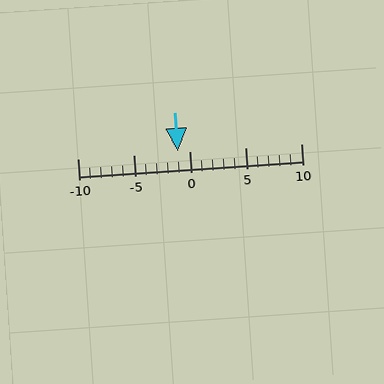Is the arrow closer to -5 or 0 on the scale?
The arrow is closer to 0.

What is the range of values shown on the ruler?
The ruler shows values from -10 to 10.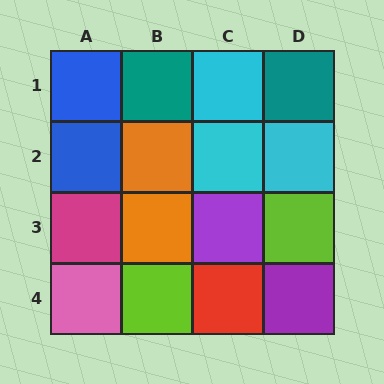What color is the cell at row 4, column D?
Purple.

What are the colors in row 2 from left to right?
Blue, orange, cyan, cyan.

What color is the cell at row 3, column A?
Magenta.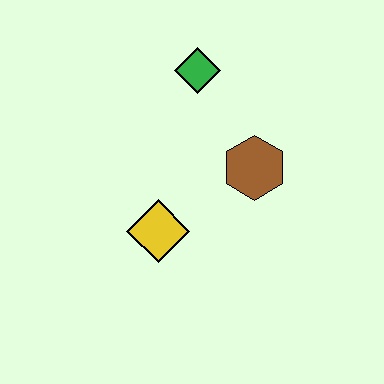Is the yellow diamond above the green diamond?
No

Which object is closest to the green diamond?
The brown hexagon is closest to the green diamond.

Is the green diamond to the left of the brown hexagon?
Yes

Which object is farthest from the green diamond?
The yellow diamond is farthest from the green diamond.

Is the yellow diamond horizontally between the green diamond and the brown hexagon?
No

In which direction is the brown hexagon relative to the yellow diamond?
The brown hexagon is to the right of the yellow diamond.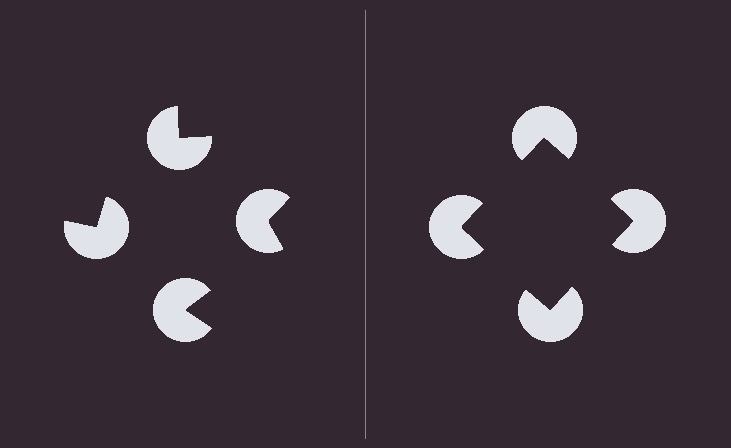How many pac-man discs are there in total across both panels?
8 — 4 on each side.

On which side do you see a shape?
An illusory square appears on the right side. On the left side the wedge cuts are rotated, so no coherent shape forms.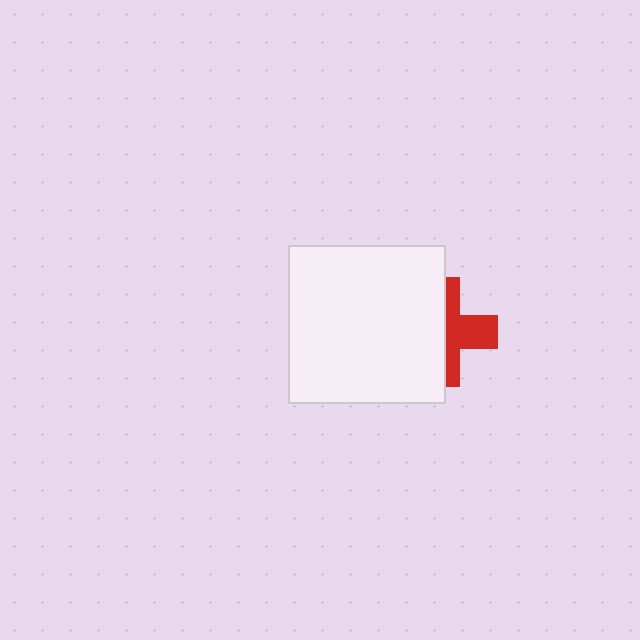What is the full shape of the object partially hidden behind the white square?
The partially hidden object is a red cross.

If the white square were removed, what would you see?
You would see the complete red cross.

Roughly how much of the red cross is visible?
A small part of it is visible (roughly 45%).